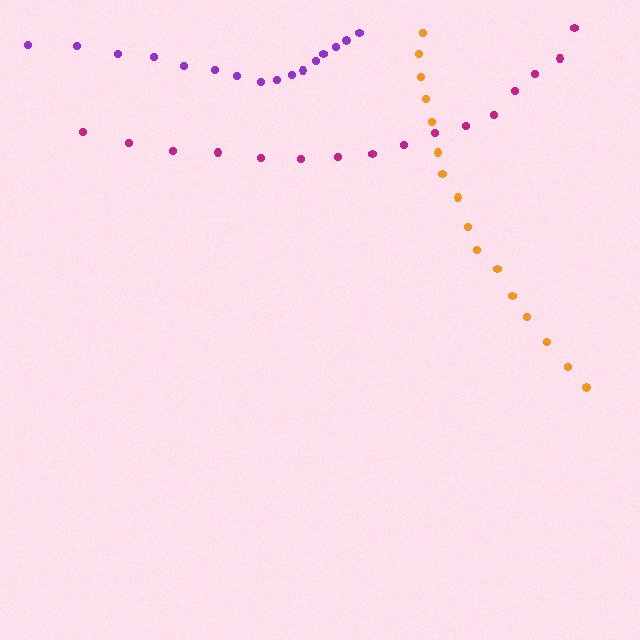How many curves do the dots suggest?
There are 3 distinct paths.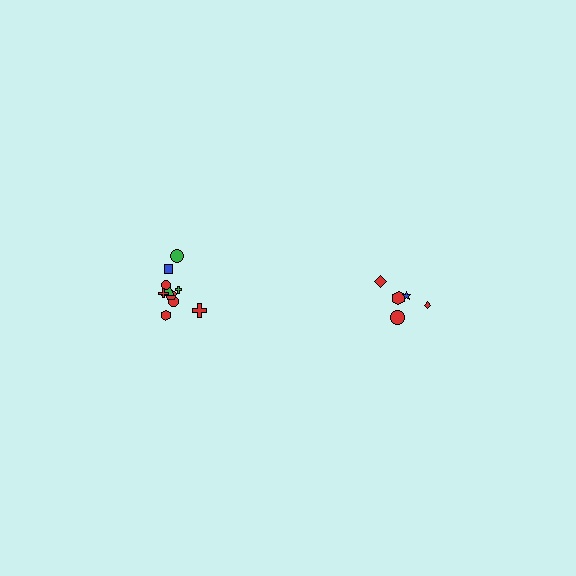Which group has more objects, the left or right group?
The left group.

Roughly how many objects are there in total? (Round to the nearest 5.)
Roughly 15 objects in total.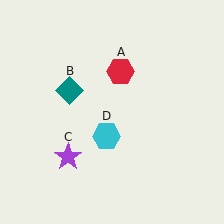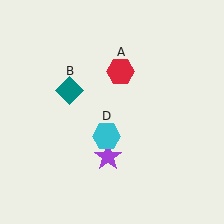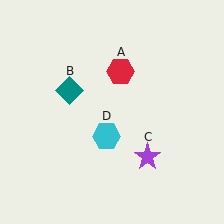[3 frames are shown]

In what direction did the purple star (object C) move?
The purple star (object C) moved right.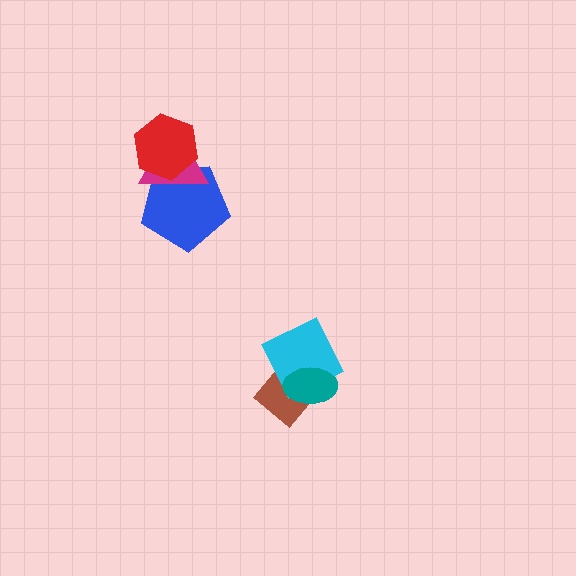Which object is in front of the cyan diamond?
The teal ellipse is in front of the cyan diamond.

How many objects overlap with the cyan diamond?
2 objects overlap with the cyan diamond.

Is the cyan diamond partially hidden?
Yes, it is partially covered by another shape.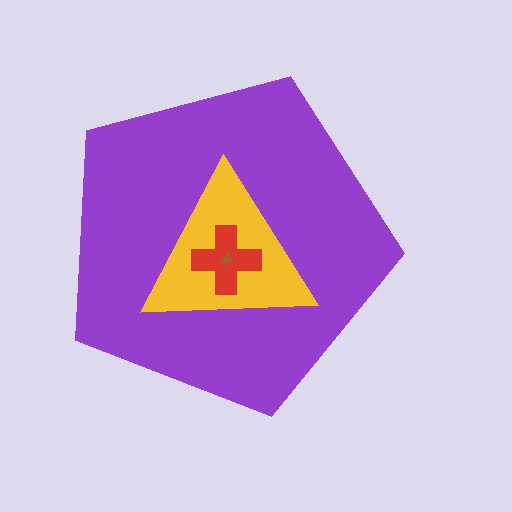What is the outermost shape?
The purple pentagon.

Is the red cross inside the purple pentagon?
Yes.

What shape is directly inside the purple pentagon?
The yellow triangle.